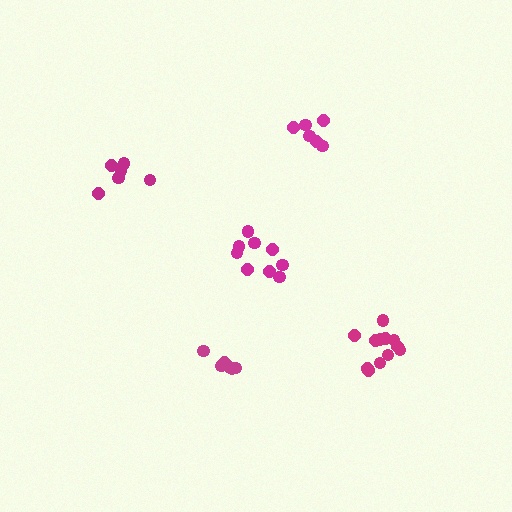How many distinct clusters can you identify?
There are 5 distinct clusters.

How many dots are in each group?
Group 1: 6 dots, Group 2: 9 dots, Group 3: 6 dots, Group 4: 6 dots, Group 5: 12 dots (39 total).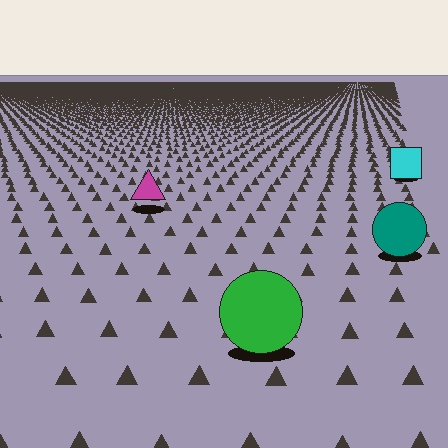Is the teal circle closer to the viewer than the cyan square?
Yes. The teal circle is closer — you can tell from the texture gradient: the ground texture is coarser near it.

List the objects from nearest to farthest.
From nearest to farthest: the green circle, the teal circle, the magenta triangle, the cyan square.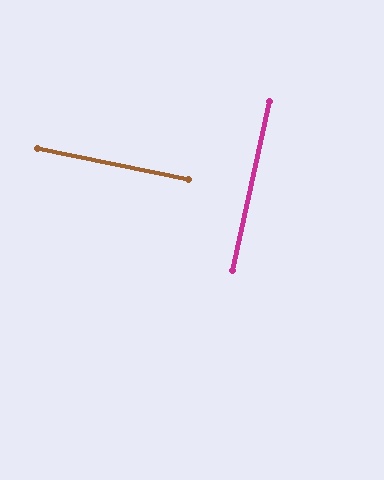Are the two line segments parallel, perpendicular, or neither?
Perpendicular — they meet at approximately 89°.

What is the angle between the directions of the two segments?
Approximately 89 degrees.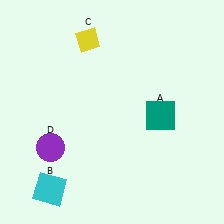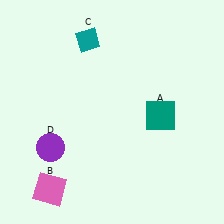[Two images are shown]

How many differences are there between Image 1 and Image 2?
There are 2 differences between the two images.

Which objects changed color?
B changed from cyan to pink. C changed from yellow to teal.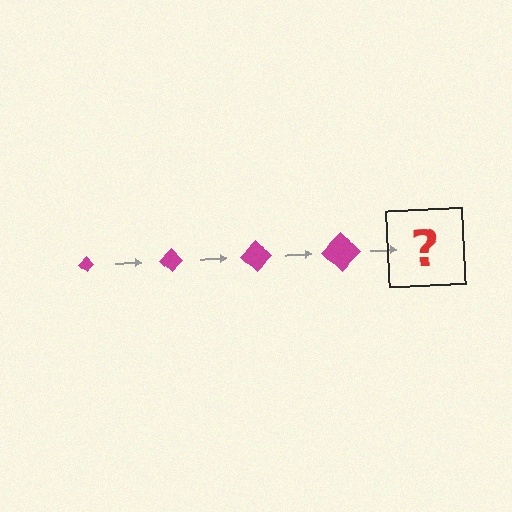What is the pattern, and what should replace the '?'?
The pattern is that the diamond gets progressively larger each step. The '?' should be a magenta diamond, larger than the previous one.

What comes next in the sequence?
The next element should be a magenta diamond, larger than the previous one.